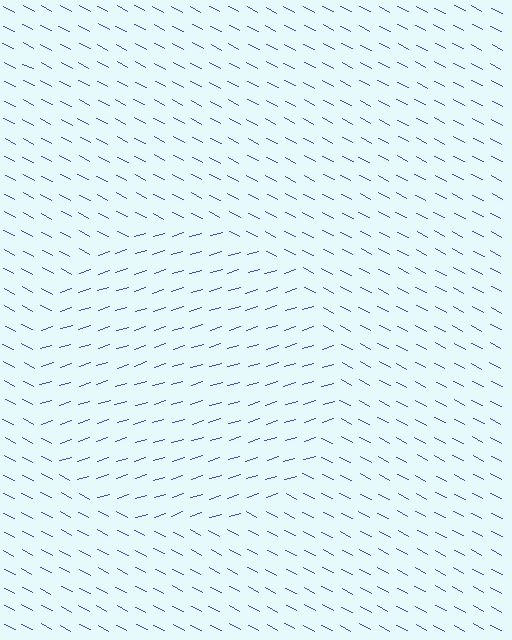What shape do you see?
I see a circle.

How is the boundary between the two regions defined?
The boundary is defined purely by a change in line orientation (approximately 45 degrees difference). All lines are the same color and thickness.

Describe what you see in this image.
The image is filled with small blue line segments. A circle region in the image has lines oriented differently from the surrounding lines, creating a visible texture boundary.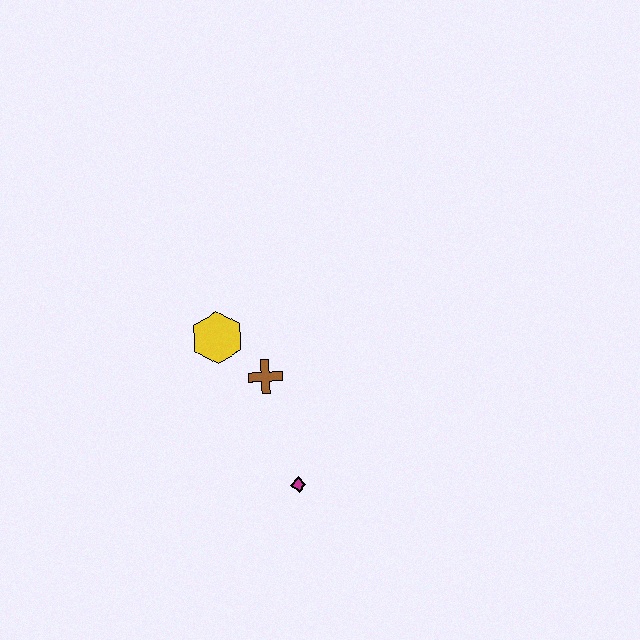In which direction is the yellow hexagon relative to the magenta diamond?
The yellow hexagon is above the magenta diamond.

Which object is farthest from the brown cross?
The magenta diamond is farthest from the brown cross.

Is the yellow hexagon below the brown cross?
No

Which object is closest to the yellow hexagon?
The brown cross is closest to the yellow hexagon.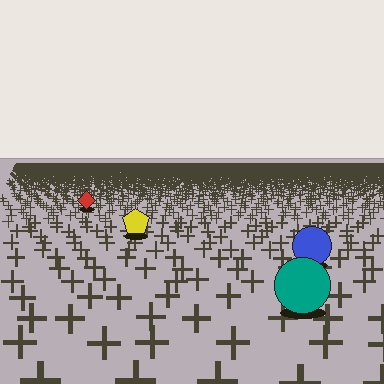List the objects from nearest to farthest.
From nearest to farthest: the teal circle, the blue circle, the yellow pentagon, the red diamond.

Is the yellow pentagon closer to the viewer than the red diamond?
Yes. The yellow pentagon is closer — you can tell from the texture gradient: the ground texture is coarser near it.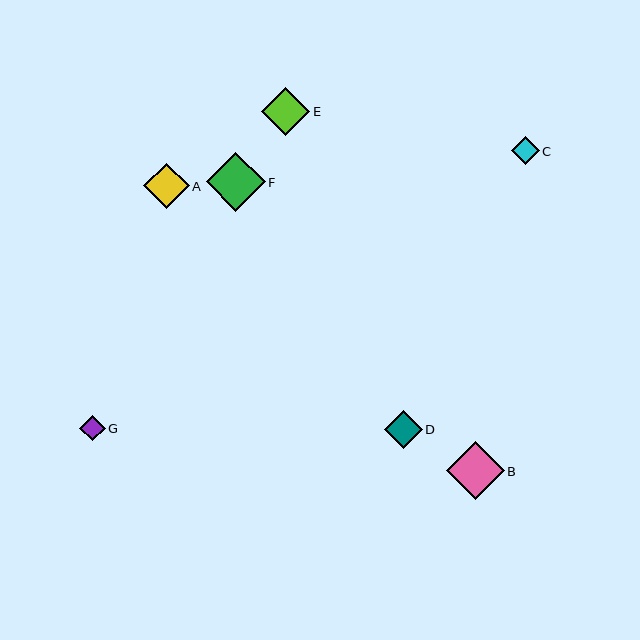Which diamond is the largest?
Diamond F is the largest with a size of approximately 59 pixels.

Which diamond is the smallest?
Diamond G is the smallest with a size of approximately 25 pixels.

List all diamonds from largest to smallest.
From largest to smallest: F, B, E, A, D, C, G.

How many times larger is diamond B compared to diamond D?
Diamond B is approximately 1.5 times the size of diamond D.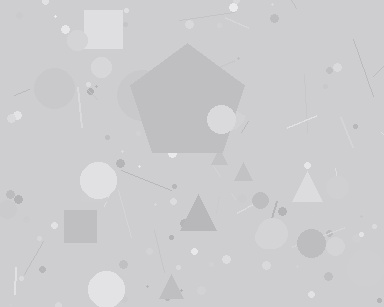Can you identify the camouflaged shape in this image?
The camouflaged shape is a pentagon.